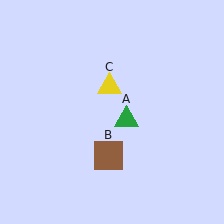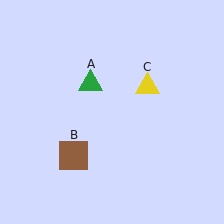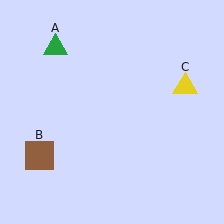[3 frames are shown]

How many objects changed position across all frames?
3 objects changed position: green triangle (object A), brown square (object B), yellow triangle (object C).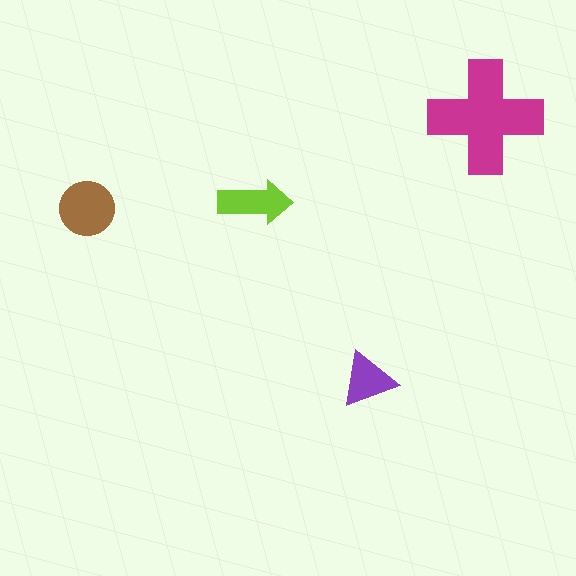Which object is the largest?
The magenta cross.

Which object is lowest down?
The purple triangle is bottommost.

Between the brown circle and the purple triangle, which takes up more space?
The brown circle.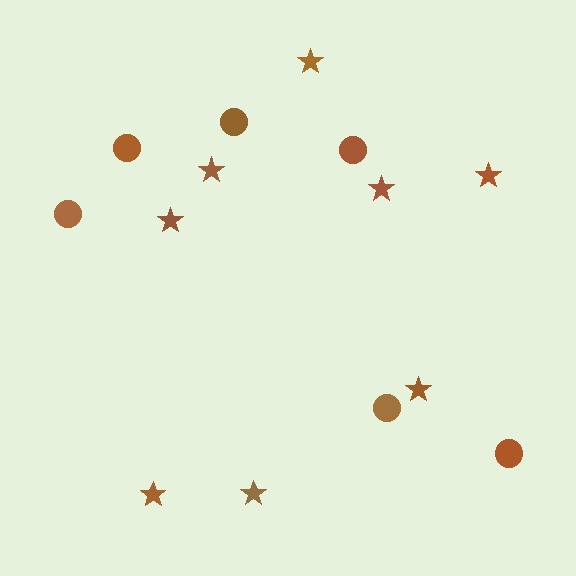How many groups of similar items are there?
There are 2 groups: one group of circles (6) and one group of stars (8).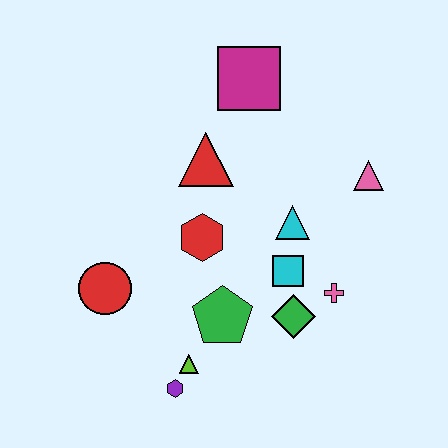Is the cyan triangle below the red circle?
No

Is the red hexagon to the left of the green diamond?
Yes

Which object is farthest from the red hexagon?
The pink triangle is farthest from the red hexagon.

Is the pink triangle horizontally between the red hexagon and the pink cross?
No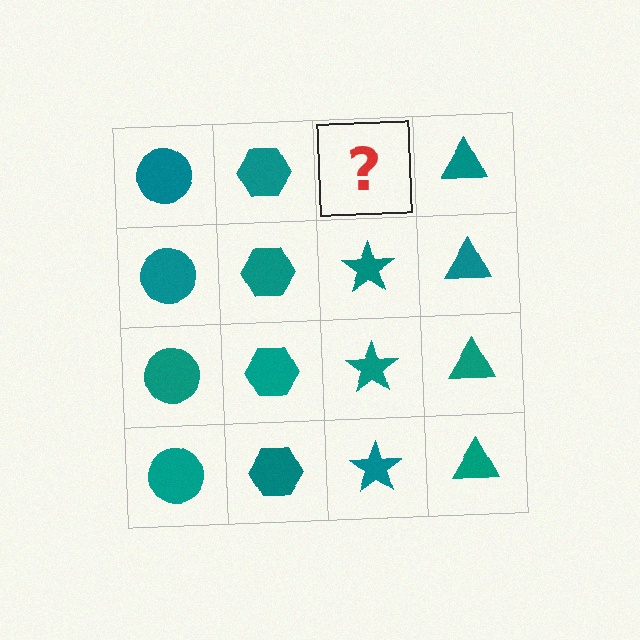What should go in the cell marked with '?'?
The missing cell should contain a teal star.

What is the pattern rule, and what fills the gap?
The rule is that each column has a consistent shape. The gap should be filled with a teal star.